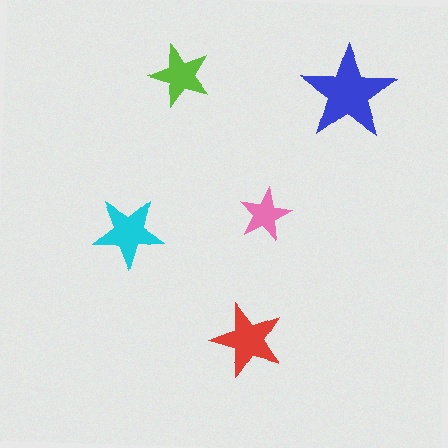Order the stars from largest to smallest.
the blue one, the red one, the cyan one, the lime one, the pink one.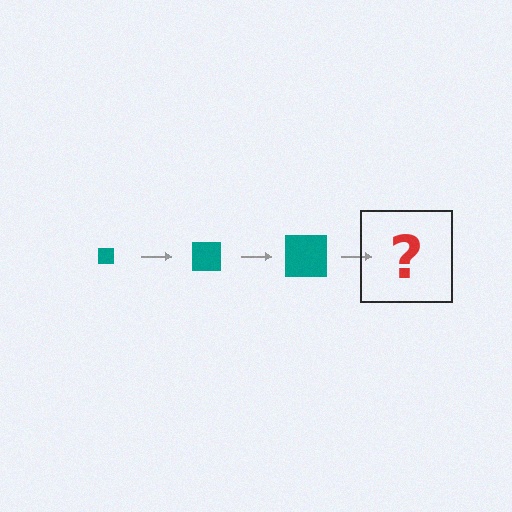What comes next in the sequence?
The next element should be a teal square, larger than the previous one.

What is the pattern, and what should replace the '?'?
The pattern is that the square gets progressively larger each step. The '?' should be a teal square, larger than the previous one.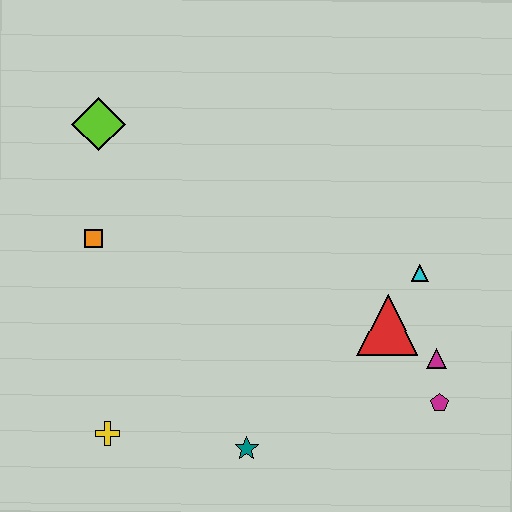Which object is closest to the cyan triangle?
The red triangle is closest to the cyan triangle.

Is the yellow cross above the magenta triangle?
No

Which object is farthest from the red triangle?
The lime diamond is farthest from the red triangle.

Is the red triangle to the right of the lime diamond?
Yes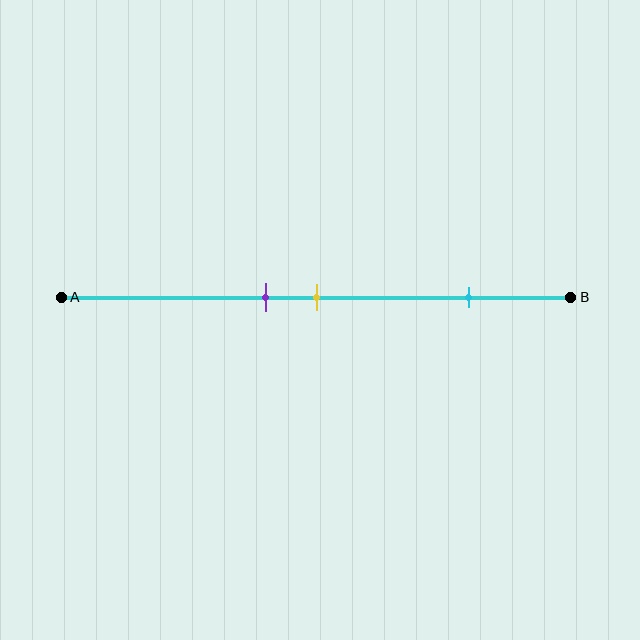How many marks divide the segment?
There are 3 marks dividing the segment.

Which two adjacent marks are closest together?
The purple and yellow marks are the closest adjacent pair.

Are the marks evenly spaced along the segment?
No, the marks are not evenly spaced.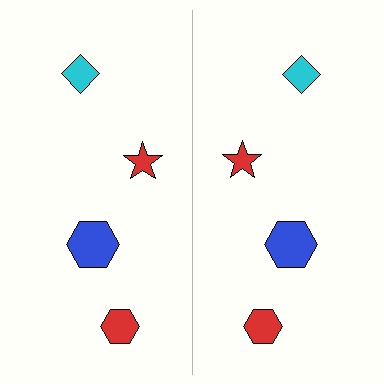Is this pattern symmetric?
Yes, this pattern has bilateral (reflection) symmetry.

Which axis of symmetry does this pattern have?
The pattern has a vertical axis of symmetry running through the center of the image.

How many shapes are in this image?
There are 8 shapes in this image.